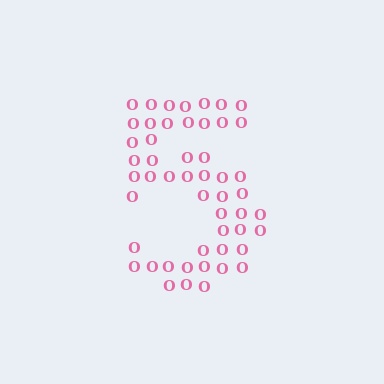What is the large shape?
The large shape is the digit 5.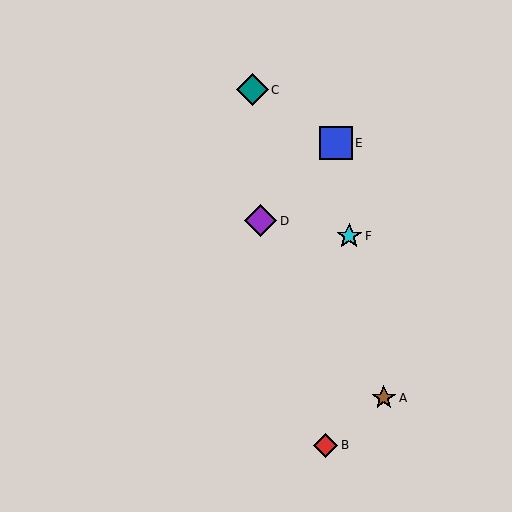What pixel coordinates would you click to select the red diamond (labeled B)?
Click at (326, 445) to select the red diamond B.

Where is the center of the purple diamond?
The center of the purple diamond is at (261, 221).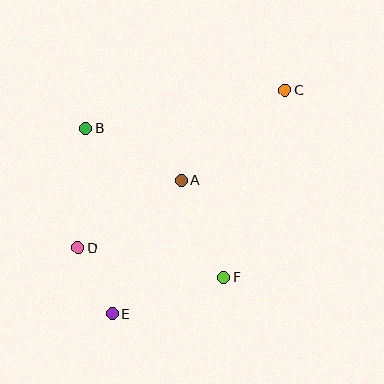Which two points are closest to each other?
Points D and E are closest to each other.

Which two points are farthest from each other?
Points C and E are farthest from each other.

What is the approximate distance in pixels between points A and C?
The distance between A and C is approximately 138 pixels.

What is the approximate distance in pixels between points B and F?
The distance between B and F is approximately 203 pixels.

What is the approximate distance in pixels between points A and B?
The distance between A and B is approximately 108 pixels.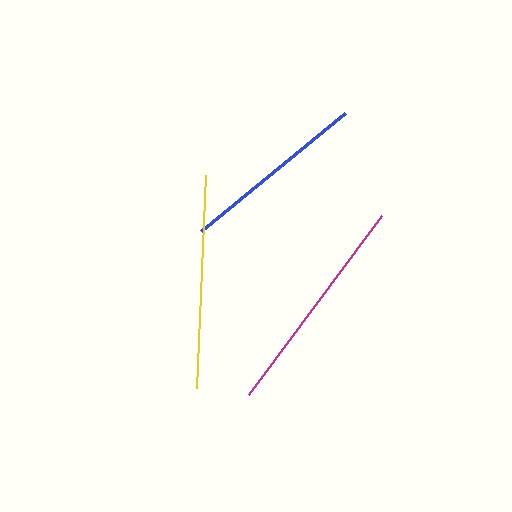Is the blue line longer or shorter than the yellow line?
The yellow line is longer than the blue line.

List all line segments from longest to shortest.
From longest to shortest: magenta, yellow, blue.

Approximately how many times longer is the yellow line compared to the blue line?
The yellow line is approximately 1.1 times the length of the blue line.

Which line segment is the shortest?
The blue line is the shortest at approximately 186 pixels.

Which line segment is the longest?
The magenta line is the longest at approximately 224 pixels.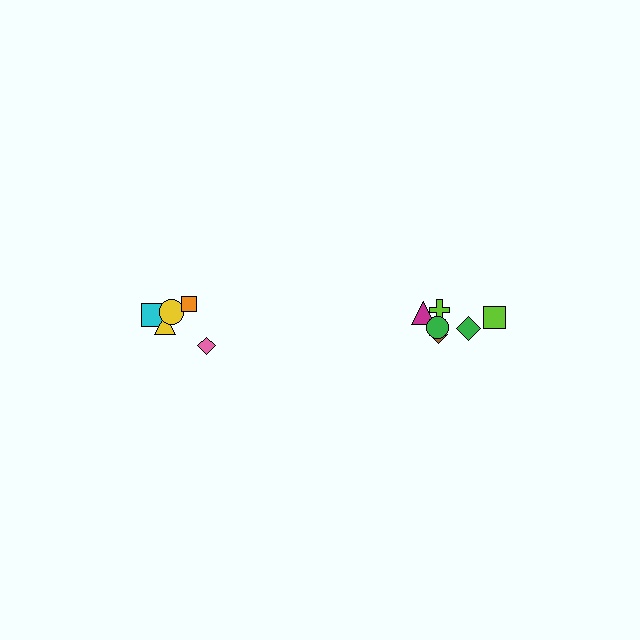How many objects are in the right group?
There are 7 objects.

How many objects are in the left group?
There are 5 objects.